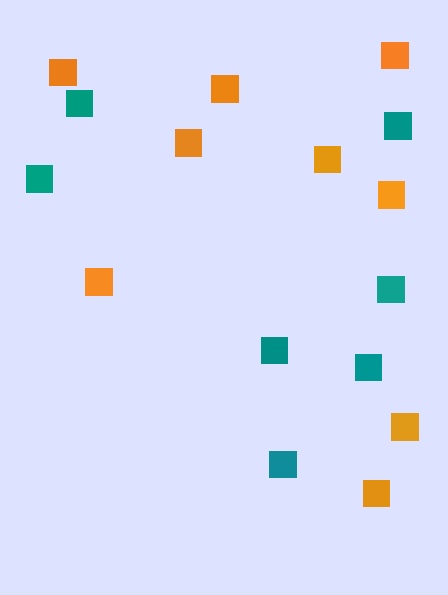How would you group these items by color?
There are 2 groups: one group of teal squares (7) and one group of orange squares (9).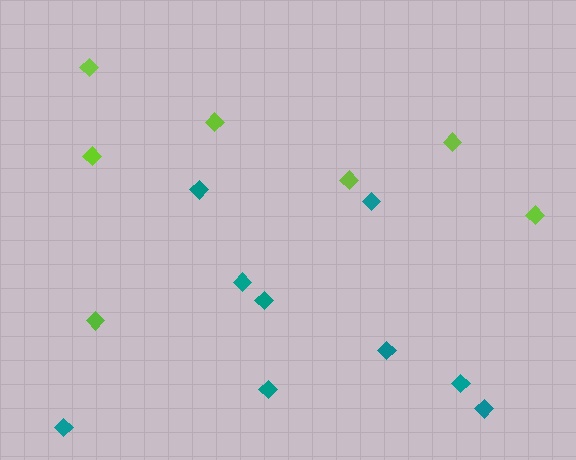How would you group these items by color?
There are 2 groups: one group of teal diamonds (9) and one group of lime diamonds (7).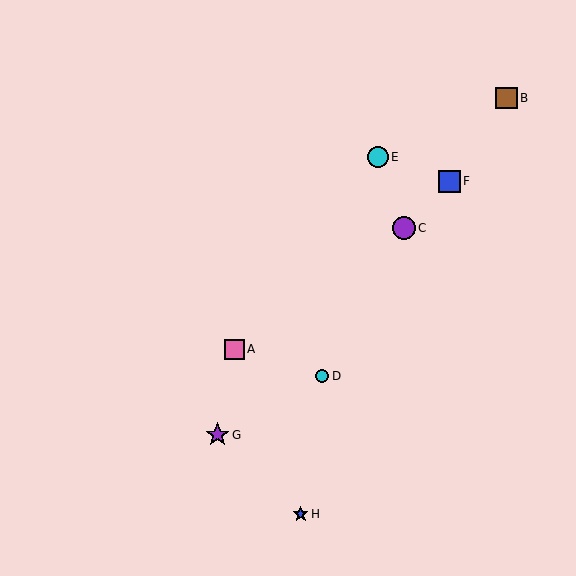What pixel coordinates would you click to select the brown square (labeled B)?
Click at (506, 98) to select the brown square B.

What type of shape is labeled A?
Shape A is a pink square.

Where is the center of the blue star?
The center of the blue star is at (301, 514).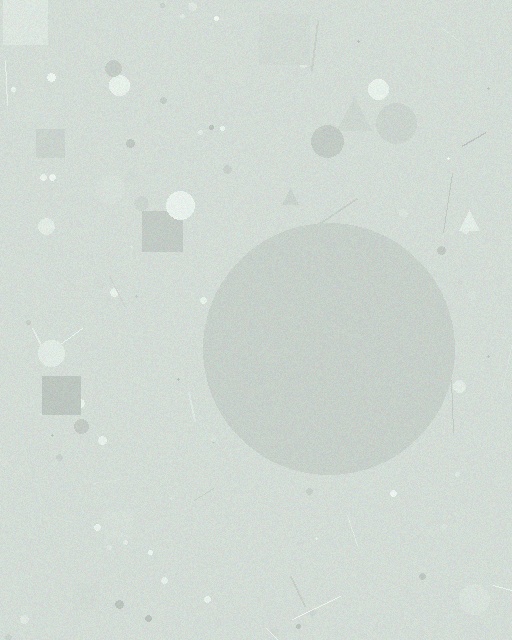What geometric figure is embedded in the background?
A circle is embedded in the background.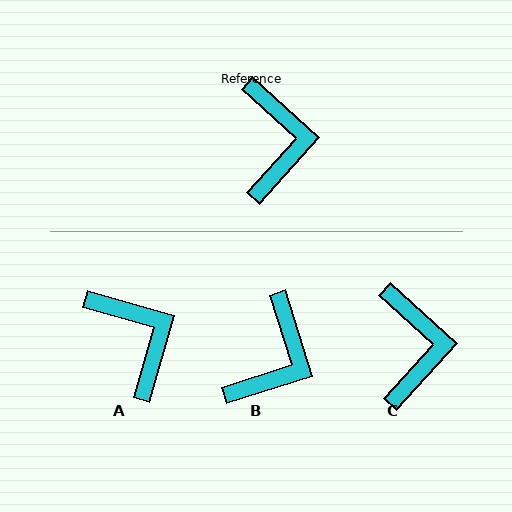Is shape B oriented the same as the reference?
No, it is off by about 30 degrees.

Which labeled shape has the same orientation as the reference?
C.